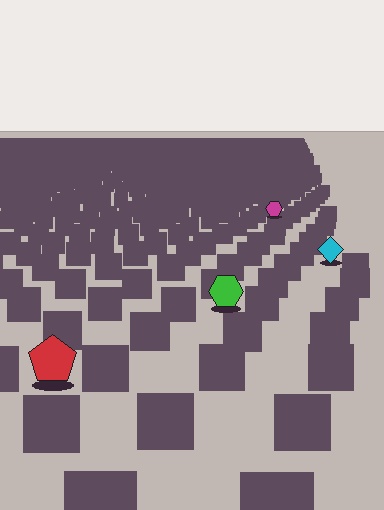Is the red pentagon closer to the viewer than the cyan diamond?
Yes. The red pentagon is closer — you can tell from the texture gradient: the ground texture is coarser near it.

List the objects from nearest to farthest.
From nearest to farthest: the red pentagon, the green hexagon, the cyan diamond, the magenta hexagon.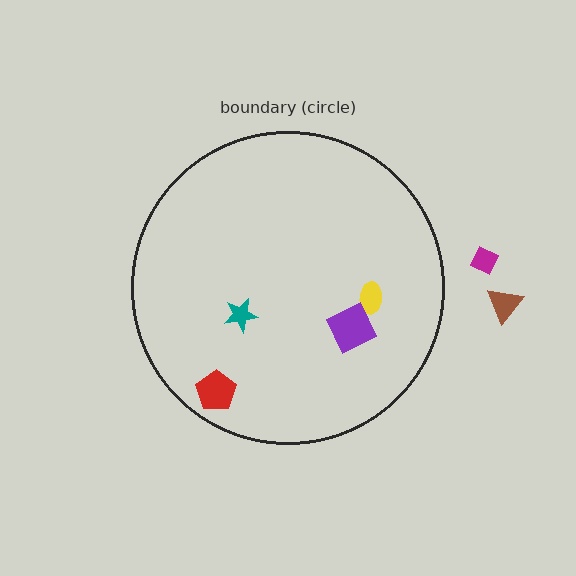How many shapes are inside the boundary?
4 inside, 2 outside.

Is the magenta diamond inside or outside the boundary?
Outside.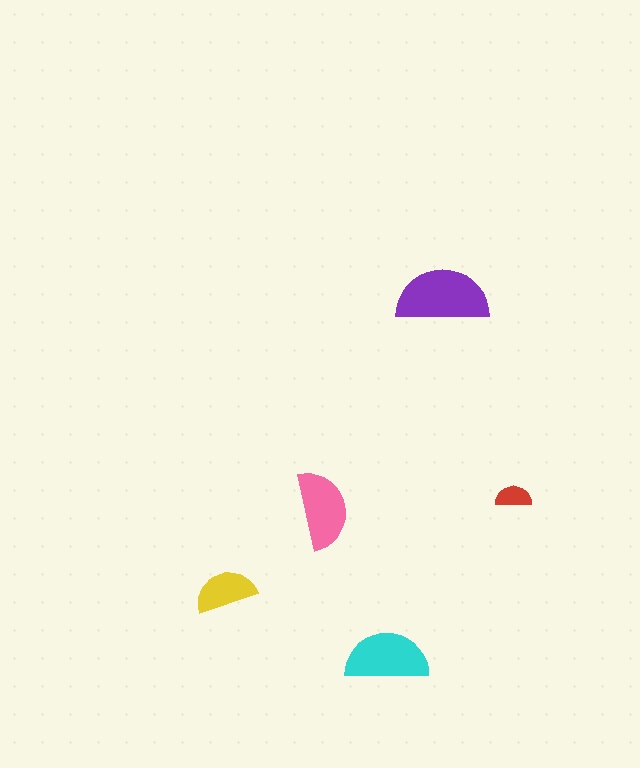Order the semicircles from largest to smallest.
the purple one, the cyan one, the pink one, the yellow one, the red one.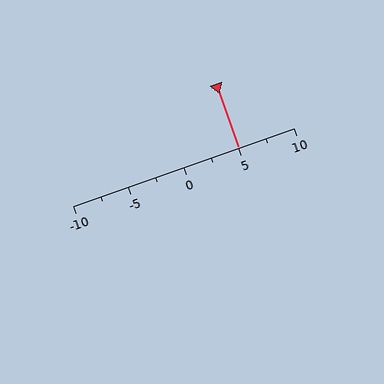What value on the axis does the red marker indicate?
The marker indicates approximately 5.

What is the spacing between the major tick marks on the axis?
The major ticks are spaced 5 apart.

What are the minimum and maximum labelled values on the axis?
The axis runs from -10 to 10.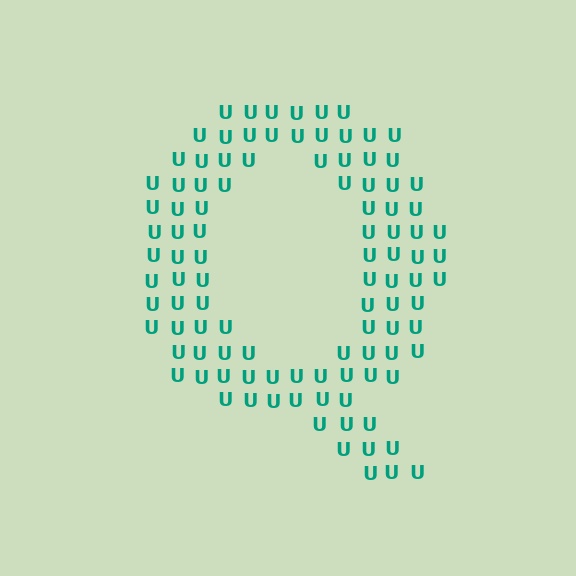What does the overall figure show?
The overall figure shows the letter Q.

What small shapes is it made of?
It is made of small letter U's.